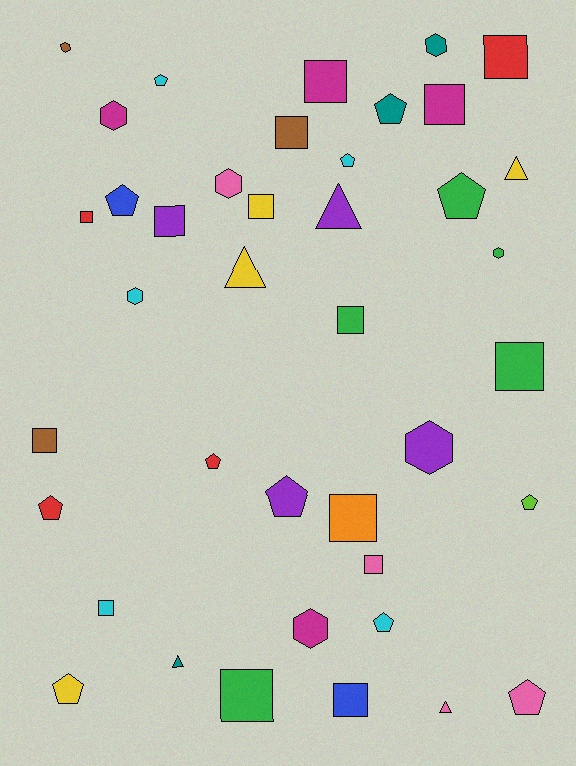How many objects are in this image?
There are 40 objects.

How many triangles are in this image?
There are 5 triangles.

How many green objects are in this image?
There are 5 green objects.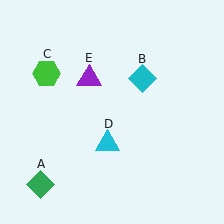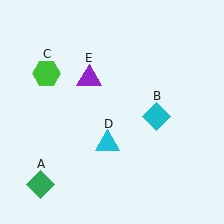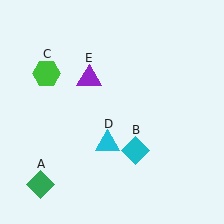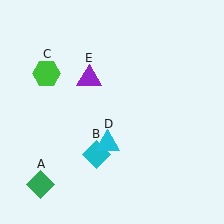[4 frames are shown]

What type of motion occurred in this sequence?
The cyan diamond (object B) rotated clockwise around the center of the scene.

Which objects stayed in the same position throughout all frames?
Green diamond (object A) and green hexagon (object C) and cyan triangle (object D) and purple triangle (object E) remained stationary.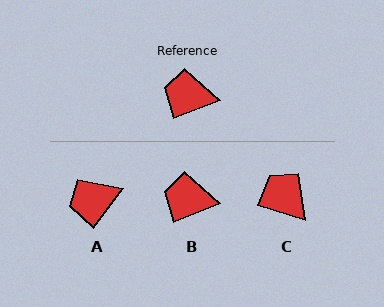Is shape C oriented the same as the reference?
No, it is off by about 38 degrees.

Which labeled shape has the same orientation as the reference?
B.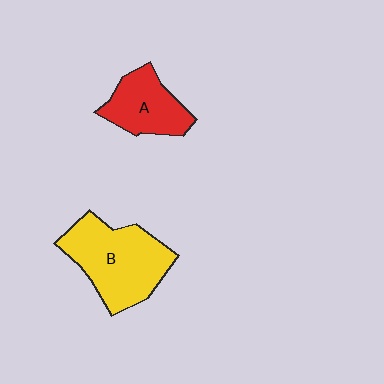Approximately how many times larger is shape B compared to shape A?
Approximately 1.6 times.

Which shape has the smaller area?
Shape A (red).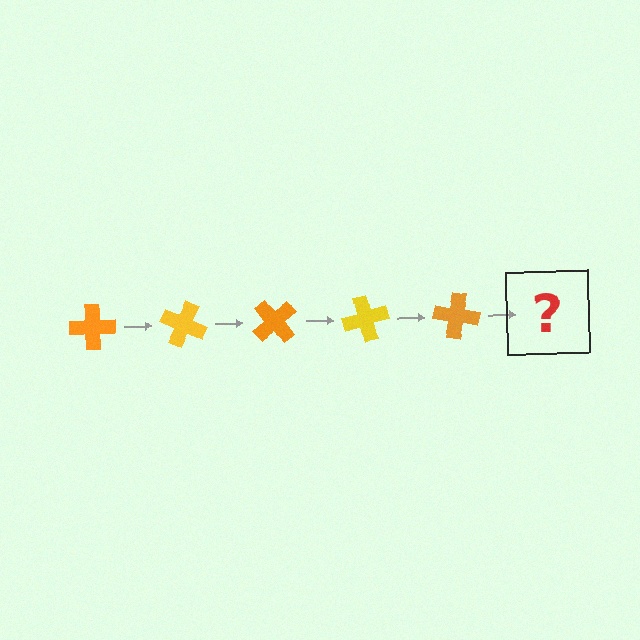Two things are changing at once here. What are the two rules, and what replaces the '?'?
The two rules are that it rotates 25 degrees each step and the color cycles through orange and yellow. The '?' should be a yellow cross, rotated 125 degrees from the start.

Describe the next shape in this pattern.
It should be a yellow cross, rotated 125 degrees from the start.